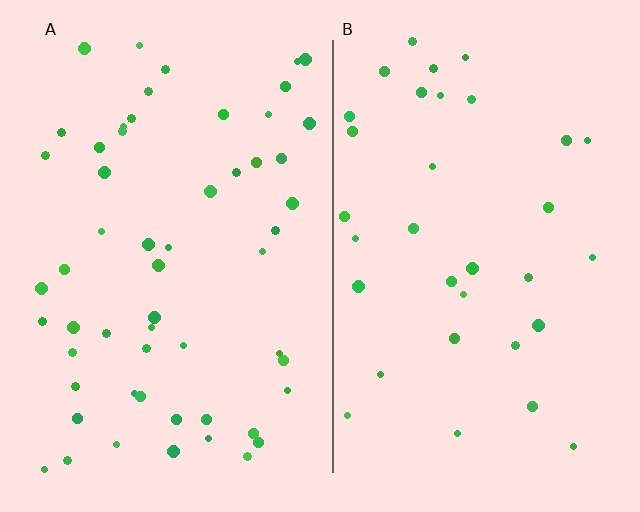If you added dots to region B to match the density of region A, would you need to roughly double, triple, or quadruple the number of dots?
Approximately double.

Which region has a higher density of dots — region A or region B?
A (the left).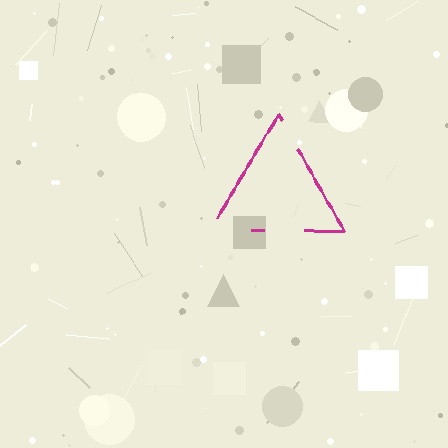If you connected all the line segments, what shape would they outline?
They would outline a triangle.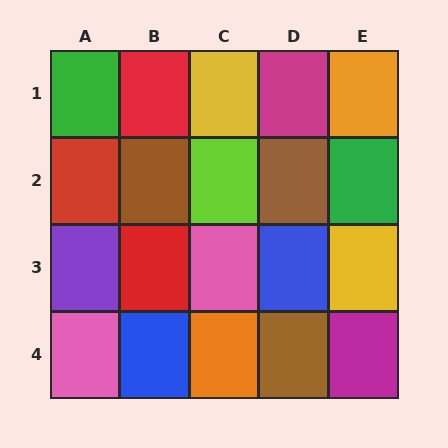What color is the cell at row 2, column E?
Green.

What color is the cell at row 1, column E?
Orange.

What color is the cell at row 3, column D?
Blue.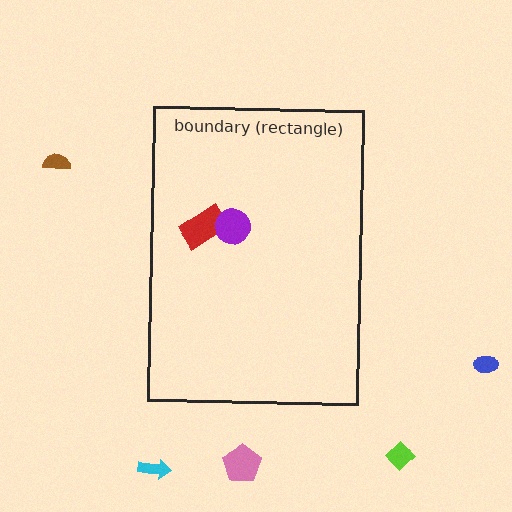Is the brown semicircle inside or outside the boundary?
Outside.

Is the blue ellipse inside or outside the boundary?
Outside.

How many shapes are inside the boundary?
2 inside, 5 outside.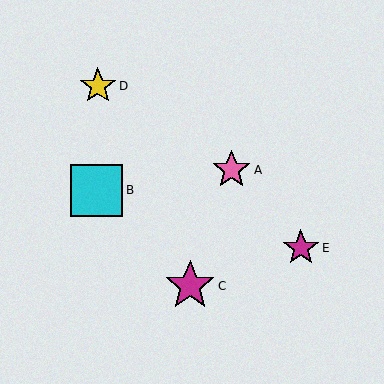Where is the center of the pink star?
The center of the pink star is at (232, 170).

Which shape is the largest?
The cyan square (labeled B) is the largest.